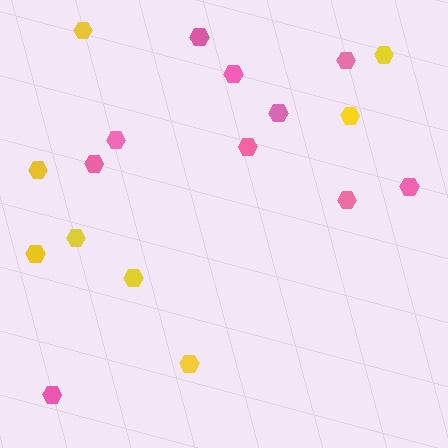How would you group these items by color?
There are 2 groups: one group of pink hexagons (10) and one group of yellow hexagons (8).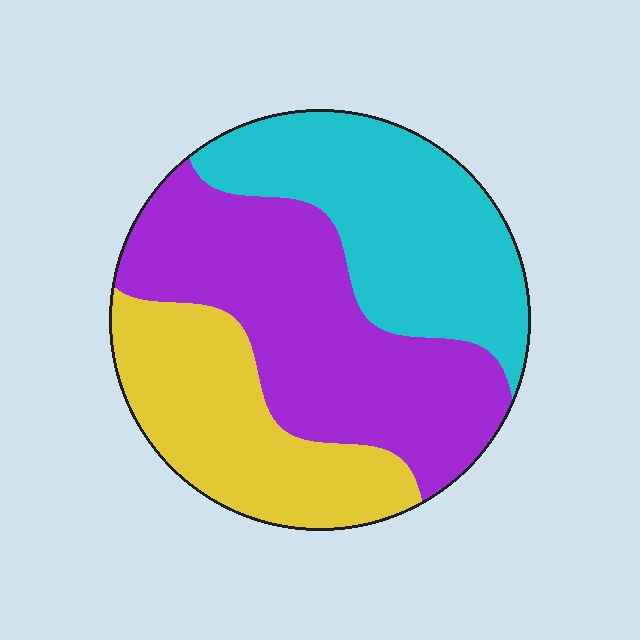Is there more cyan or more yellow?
Cyan.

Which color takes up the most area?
Purple, at roughly 40%.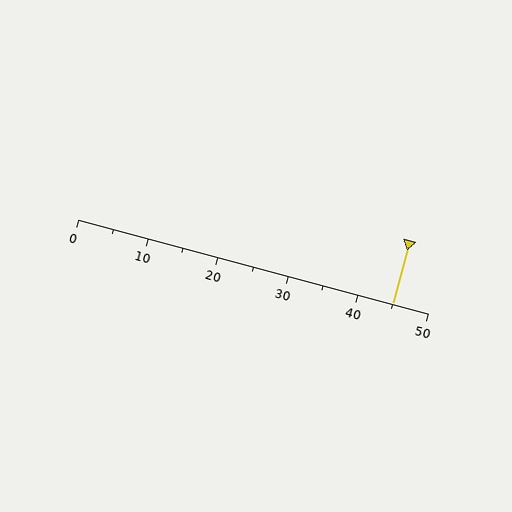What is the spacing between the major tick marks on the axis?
The major ticks are spaced 10 apart.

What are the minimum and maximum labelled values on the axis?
The axis runs from 0 to 50.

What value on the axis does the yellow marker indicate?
The marker indicates approximately 45.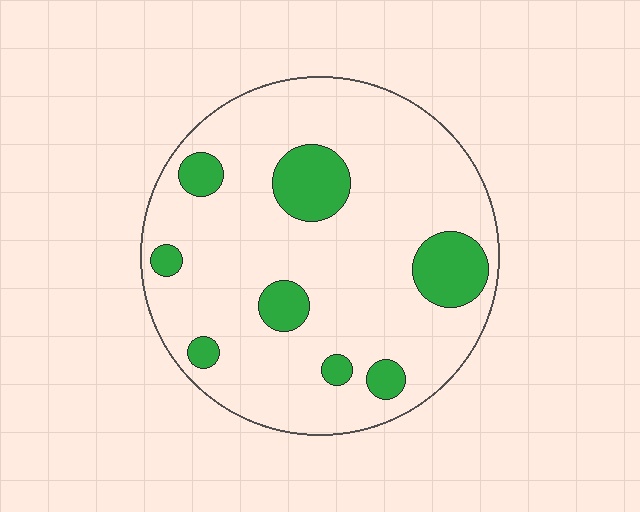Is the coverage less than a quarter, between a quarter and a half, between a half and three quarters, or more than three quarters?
Less than a quarter.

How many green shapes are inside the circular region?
8.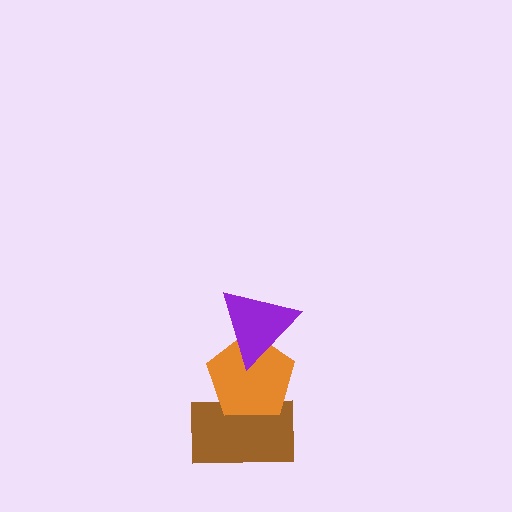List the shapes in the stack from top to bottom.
From top to bottom: the purple triangle, the orange pentagon, the brown rectangle.